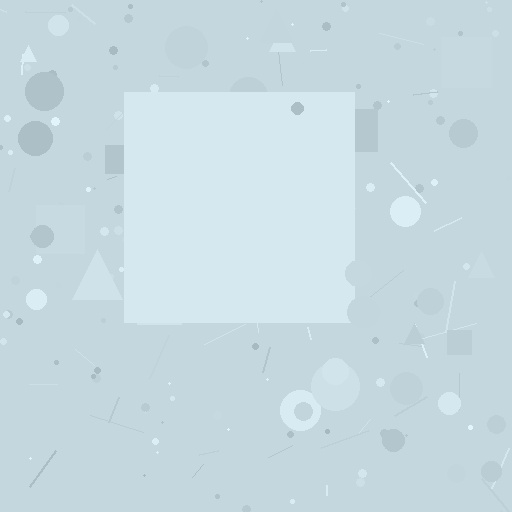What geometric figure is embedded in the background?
A square is embedded in the background.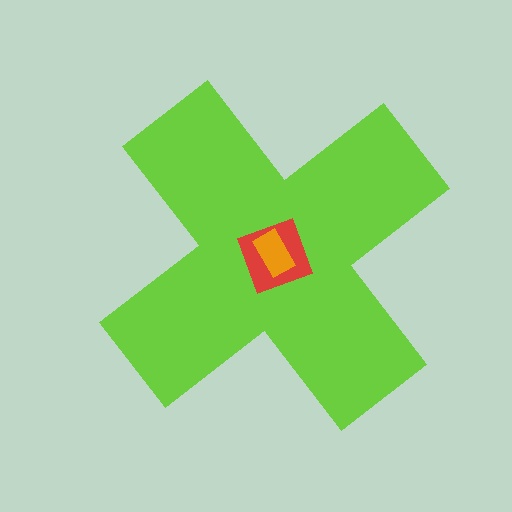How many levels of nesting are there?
3.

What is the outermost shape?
The lime cross.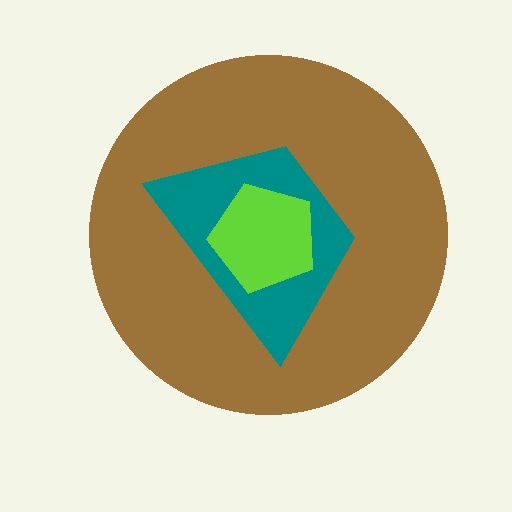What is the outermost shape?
The brown circle.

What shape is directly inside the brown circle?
The teal trapezoid.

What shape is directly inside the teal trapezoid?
The lime pentagon.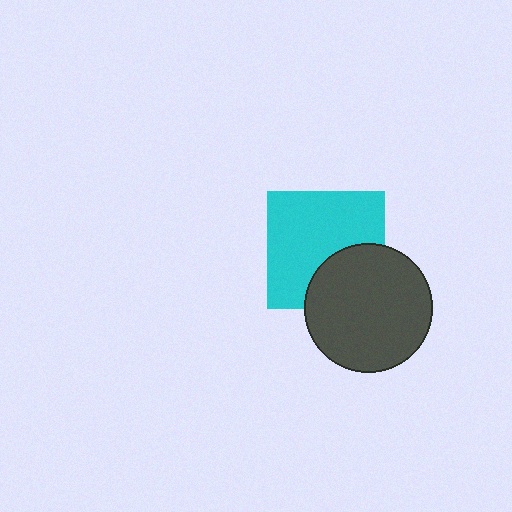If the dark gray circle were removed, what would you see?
You would see the complete cyan square.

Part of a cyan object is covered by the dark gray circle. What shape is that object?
It is a square.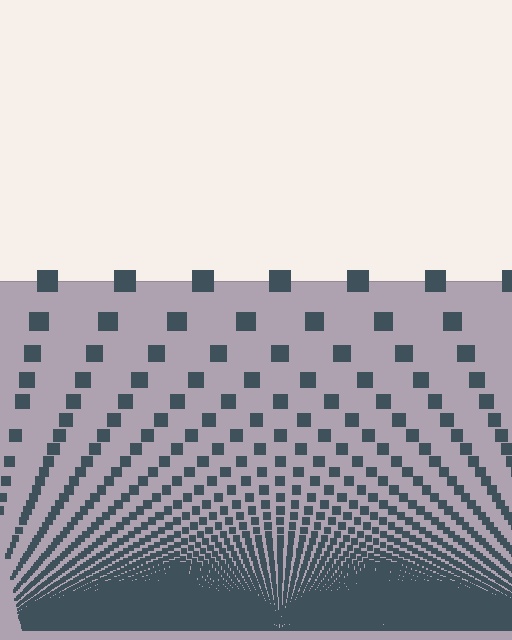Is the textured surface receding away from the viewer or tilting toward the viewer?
The surface appears to tilt toward the viewer. Texture elements get larger and sparser toward the top.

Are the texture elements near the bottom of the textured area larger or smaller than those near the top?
Smaller. The gradient is inverted — elements near the bottom are smaller and denser.